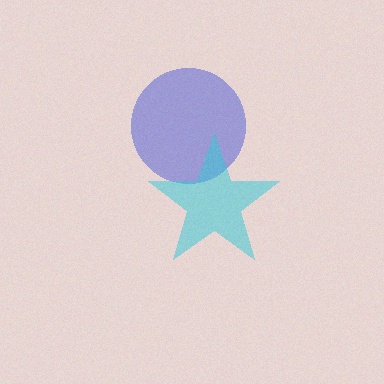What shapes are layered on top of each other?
The layered shapes are: a blue circle, a cyan star.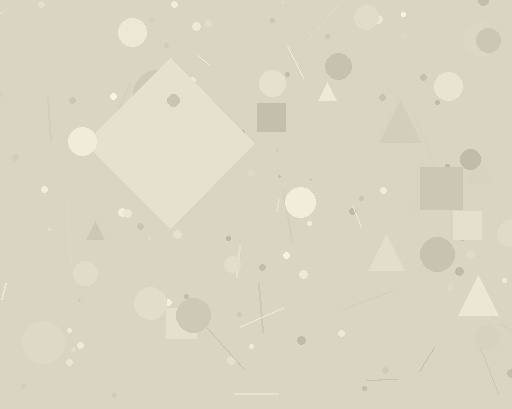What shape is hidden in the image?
A diamond is hidden in the image.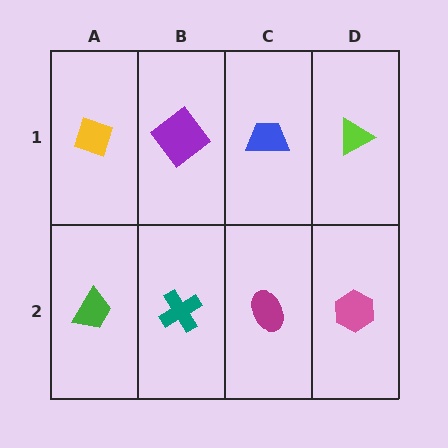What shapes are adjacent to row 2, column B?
A purple diamond (row 1, column B), a green trapezoid (row 2, column A), a magenta ellipse (row 2, column C).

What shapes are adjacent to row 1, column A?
A green trapezoid (row 2, column A), a purple diamond (row 1, column B).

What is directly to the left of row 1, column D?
A blue trapezoid.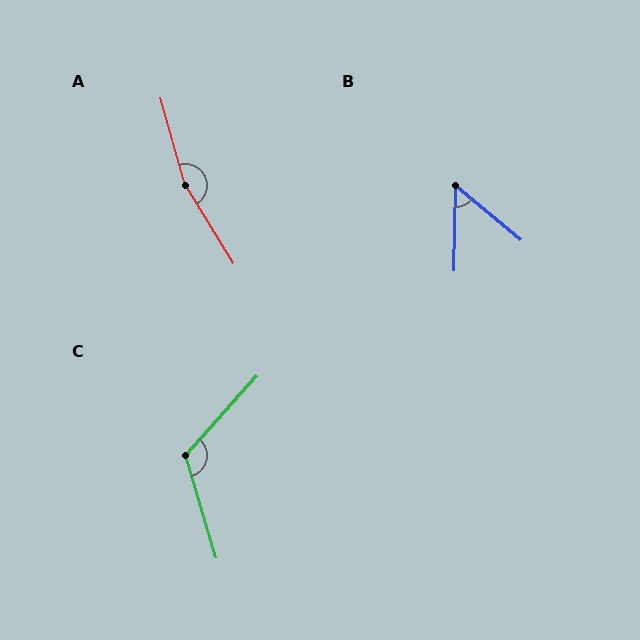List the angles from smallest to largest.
B (51°), C (121°), A (165°).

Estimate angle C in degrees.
Approximately 121 degrees.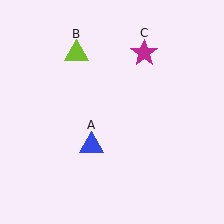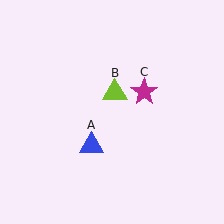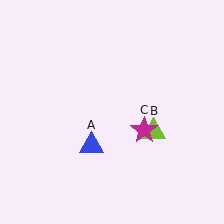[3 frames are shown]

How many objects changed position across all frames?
2 objects changed position: lime triangle (object B), magenta star (object C).